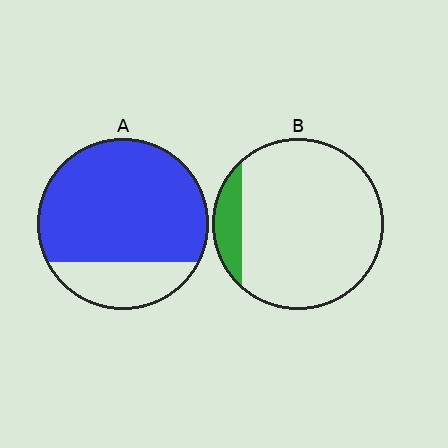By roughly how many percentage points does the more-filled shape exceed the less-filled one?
By roughly 65 percentage points (A over B).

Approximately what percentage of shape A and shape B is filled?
A is approximately 75% and B is approximately 10%.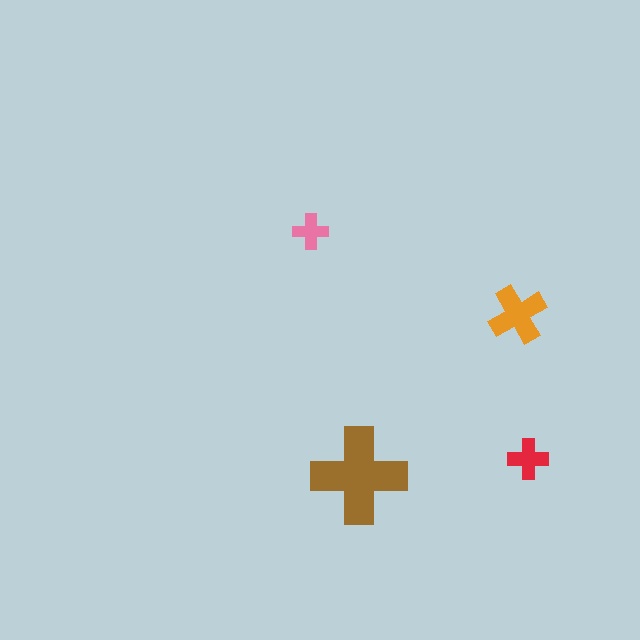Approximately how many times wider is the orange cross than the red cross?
About 1.5 times wider.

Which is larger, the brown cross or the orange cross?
The brown one.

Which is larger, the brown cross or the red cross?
The brown one.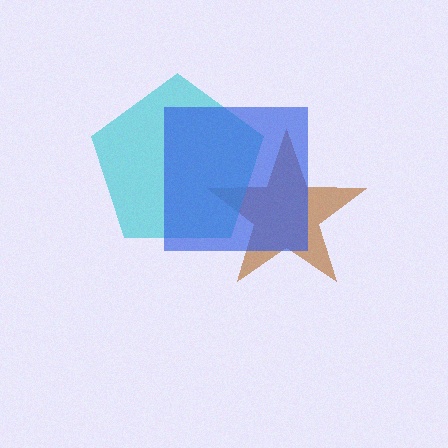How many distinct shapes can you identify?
There are 3 distinct shapes: a brown star, a cyan pentagon, a blue square.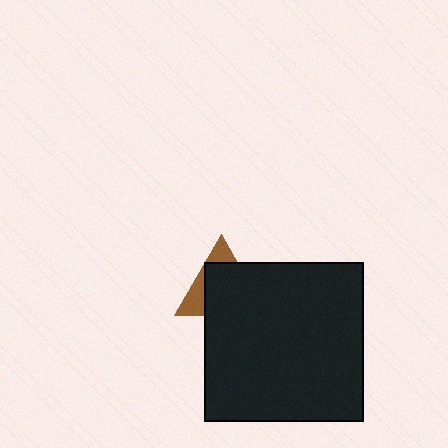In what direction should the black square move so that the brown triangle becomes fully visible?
The black square should move toward the lower-right. That is the shortest direction to clear the overlap and leave the brown triangle fully visible.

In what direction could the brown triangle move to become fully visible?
The brown triangle could move toward the upper-left. That would shift it out from behind the black square entirely.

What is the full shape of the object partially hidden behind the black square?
The partially hidden object is a brown triangle.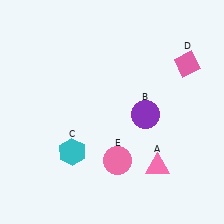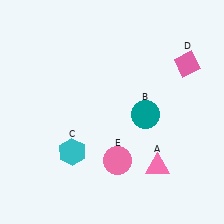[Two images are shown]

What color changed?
The circle (B) changed from purple in Image 1 to teal in Image 2.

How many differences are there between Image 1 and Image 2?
There is 1 difference between the two images.